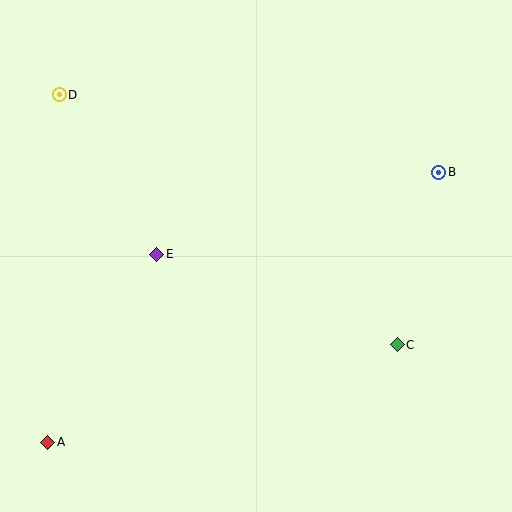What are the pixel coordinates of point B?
Point B is at (439, 172).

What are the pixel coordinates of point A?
Point A is at (48, 442).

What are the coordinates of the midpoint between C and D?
The midpoint between C and D is at (228, 220).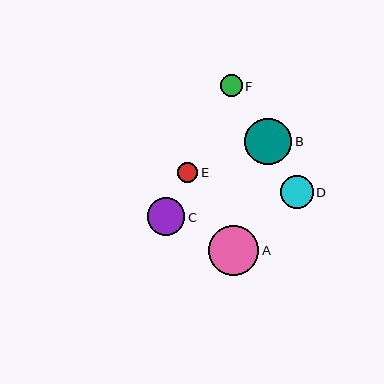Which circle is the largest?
Circle A is the largest with a size of approximately 50 pixels.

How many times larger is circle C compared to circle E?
Circle C is approximately 1.9 times the size of circle E.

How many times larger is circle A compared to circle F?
Circle A is approximately 2.3 times the size of circle F.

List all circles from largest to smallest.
From largest to smallest: A, B, C, D, F, E.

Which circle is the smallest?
Circle E is the smallest with a size of approximately 20 pixels.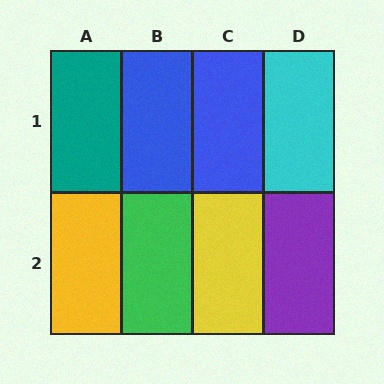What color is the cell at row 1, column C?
Blue.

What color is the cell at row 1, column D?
Cyan.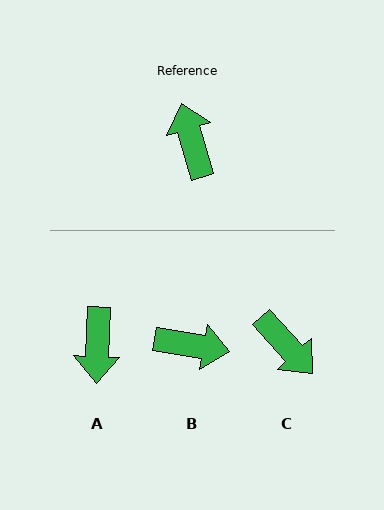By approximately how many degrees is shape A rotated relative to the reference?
Approximately 162 degrees counter-clockwise.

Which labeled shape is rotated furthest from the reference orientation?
A, about 162 degrees away.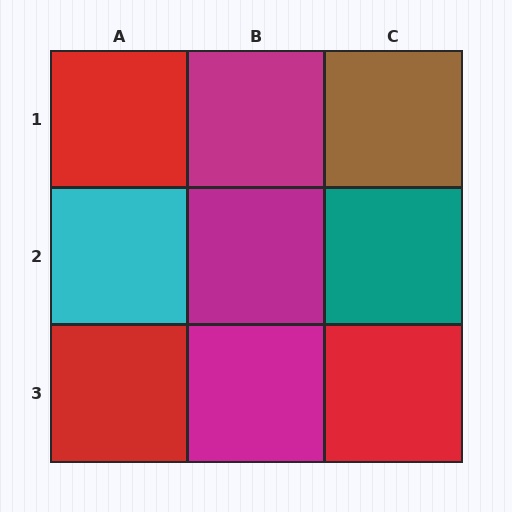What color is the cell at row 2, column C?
Teal.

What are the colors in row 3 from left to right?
Red, magenta, red.